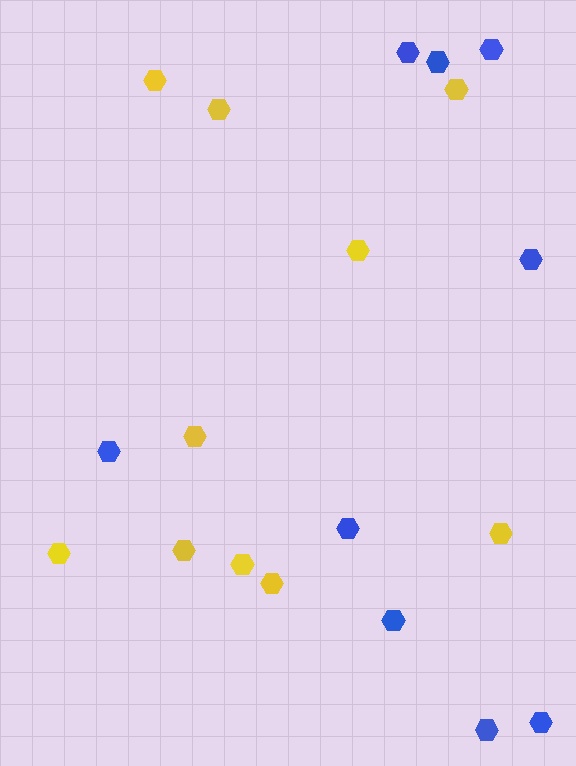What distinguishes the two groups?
There are 2 groups: one group of yellow hexagons (10) and one group of blue hexagons (9).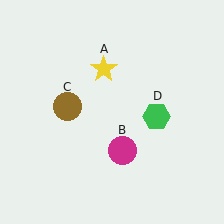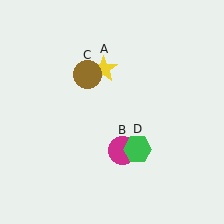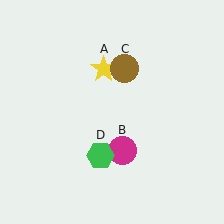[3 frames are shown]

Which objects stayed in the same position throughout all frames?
Yellow star (object A) and magenta circle (object B) remained stationary.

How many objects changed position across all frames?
2 objects changed position: brown circle (object C), green hexagon (object D).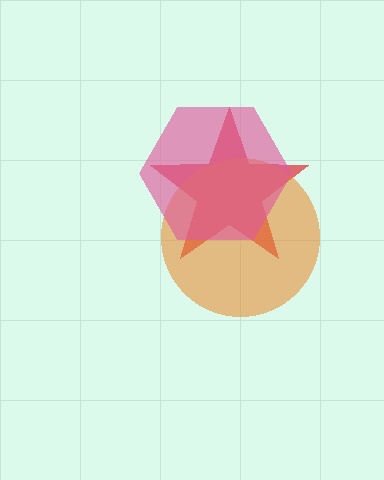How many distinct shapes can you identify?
There are 3 distinct shapes: a red star, an orange circle, a pink hexagon.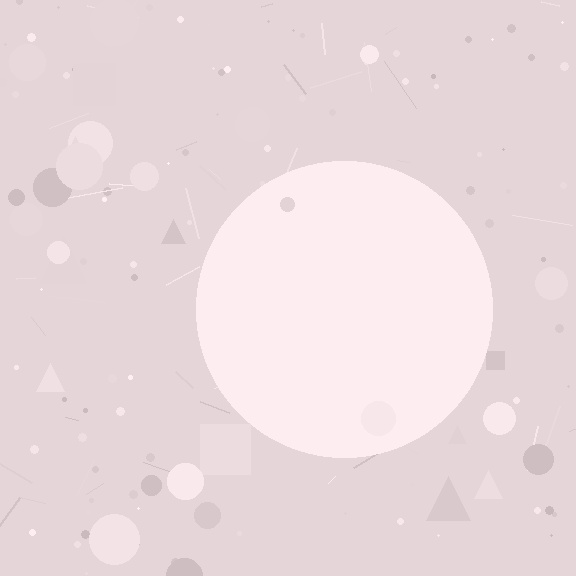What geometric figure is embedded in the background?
A circle is embedded in the background.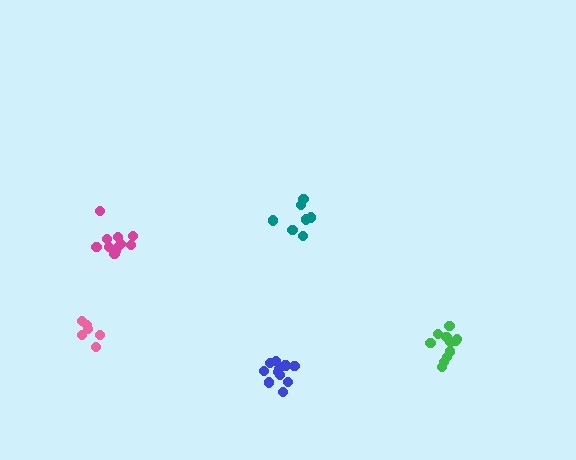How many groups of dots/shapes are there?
There are 5 groups.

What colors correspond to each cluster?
The clusters are colored: teal, green, magenta, pink, blue.